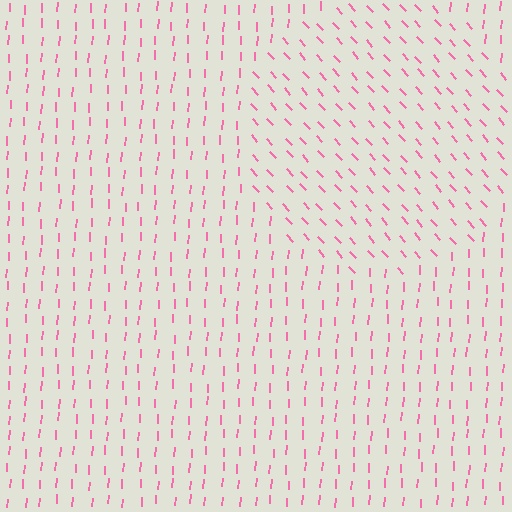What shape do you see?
I see a circle.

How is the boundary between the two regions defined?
The boundary is defined purely by a change in line orientation (approximately 45 degrees difference). All lines are the same color and thickness.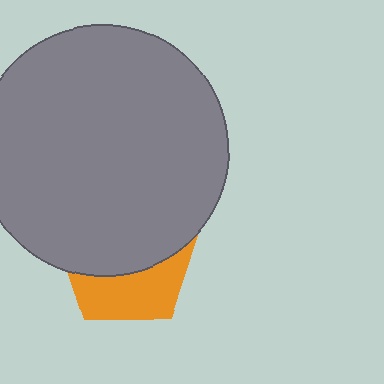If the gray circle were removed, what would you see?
You would see the complete orange pentagon.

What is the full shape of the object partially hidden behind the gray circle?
The partially hidden object is an orange pentagon.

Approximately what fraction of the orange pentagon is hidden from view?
Roughly 59% of the orange pentagon is hidden behind the gray circle.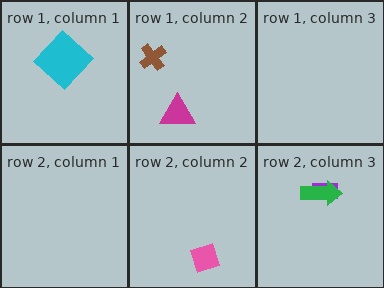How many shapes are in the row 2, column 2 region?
1.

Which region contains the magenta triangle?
The row 1, column 2 region.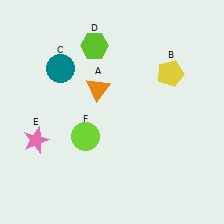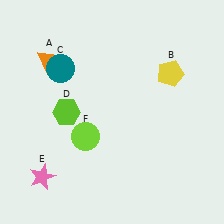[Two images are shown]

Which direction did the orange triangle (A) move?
The orange triangle (A) moved left.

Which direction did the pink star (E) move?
The pink star (E) moved down.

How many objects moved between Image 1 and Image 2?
3 objects moved between the two images.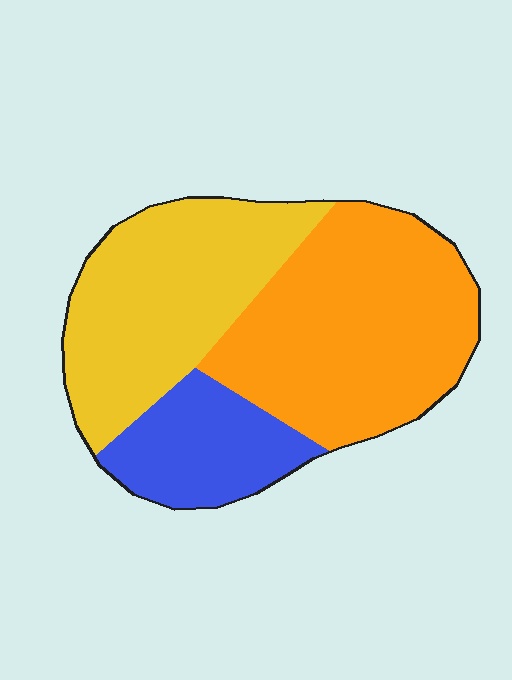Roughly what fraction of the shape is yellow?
Yellow takes up about three eighths (3/8) of the shape.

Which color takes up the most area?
Orange, at roughly 45%.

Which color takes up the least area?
Blue, at roughly 20%.